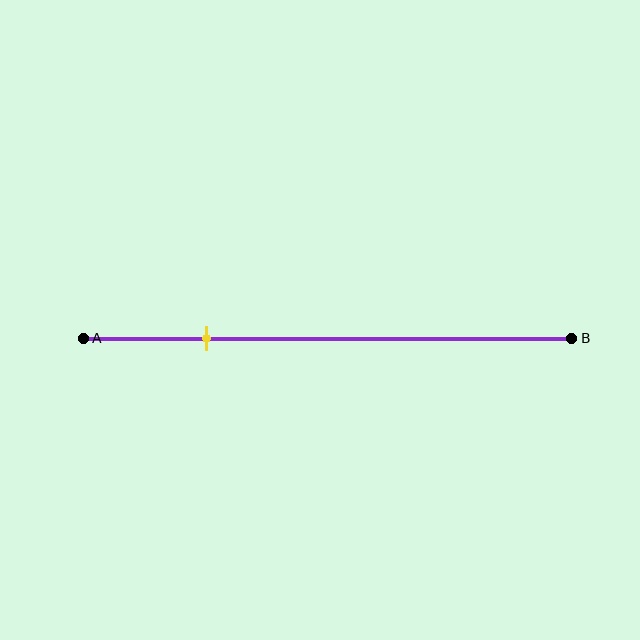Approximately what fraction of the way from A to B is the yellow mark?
The yellow mark is approximately 25% of the way from A to B.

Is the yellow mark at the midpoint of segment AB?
No, the mark is at about 25% from A, not at the 50% midpoint.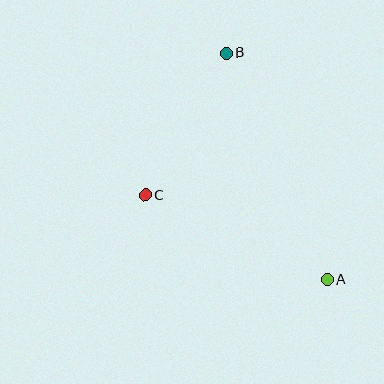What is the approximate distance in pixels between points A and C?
The distance between A and C is approximately 200 pixels.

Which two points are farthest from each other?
Points A and B are farthest from each other.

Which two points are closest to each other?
Points B and C are closest to each other.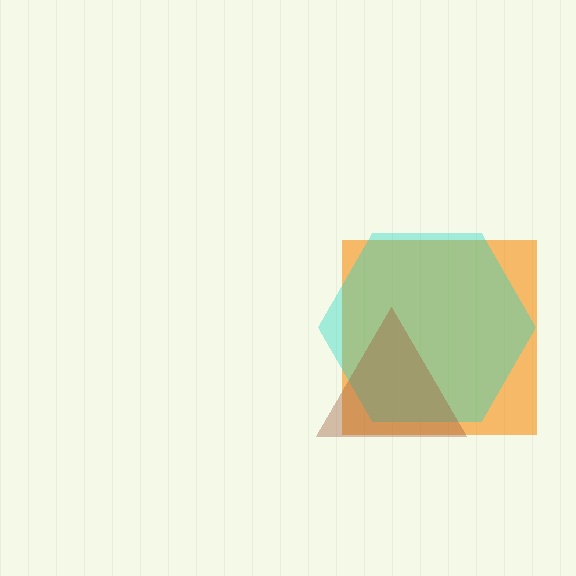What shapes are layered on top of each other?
The layered shapes are: an orange square, a cyan hexagon, a brown triangle.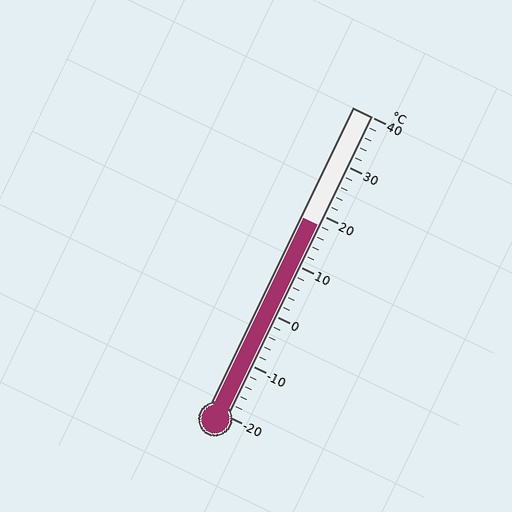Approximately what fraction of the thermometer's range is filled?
The thermometer is filled to approximately 65% of its range.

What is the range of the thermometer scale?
The thermometer scale ranges from -20°C to 40°C.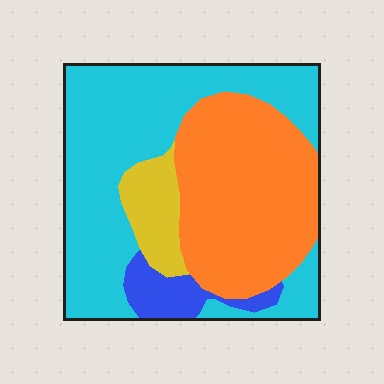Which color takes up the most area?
Cyan, at roughly 50%.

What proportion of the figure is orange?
Orange takes up between a third and a half of the figure.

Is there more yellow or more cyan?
Cyan.